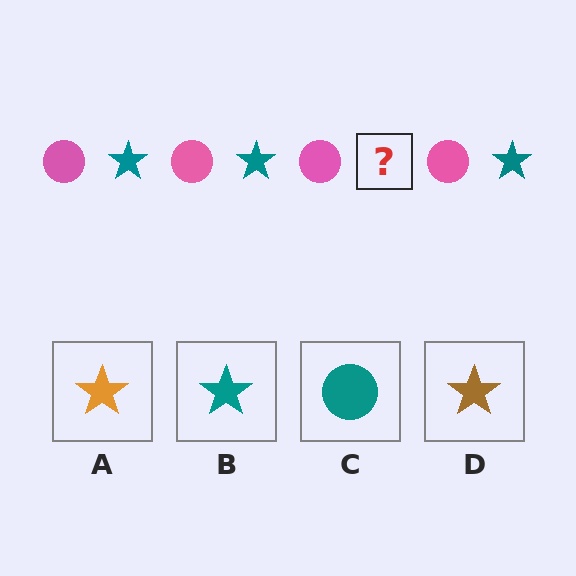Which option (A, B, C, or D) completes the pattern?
B.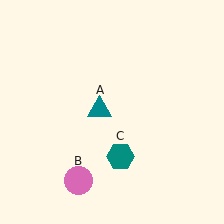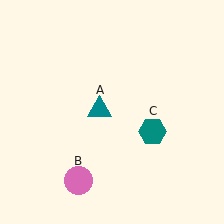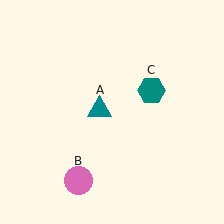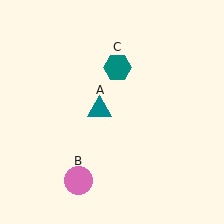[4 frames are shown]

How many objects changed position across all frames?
1 object changed position: teal hexagon (object C).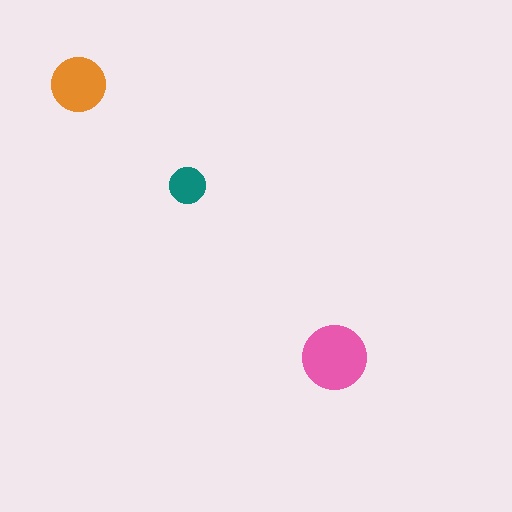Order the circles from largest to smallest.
the pink one, the orange one, the teal one.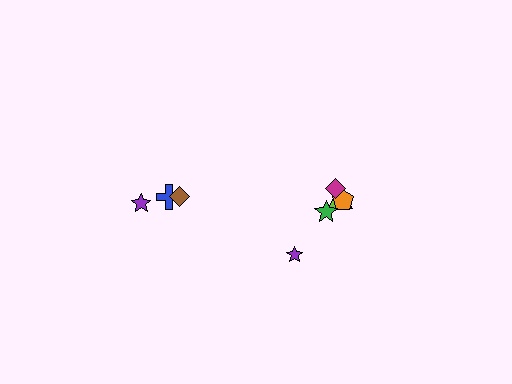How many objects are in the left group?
There are 3 objects.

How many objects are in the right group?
There are 5 objects.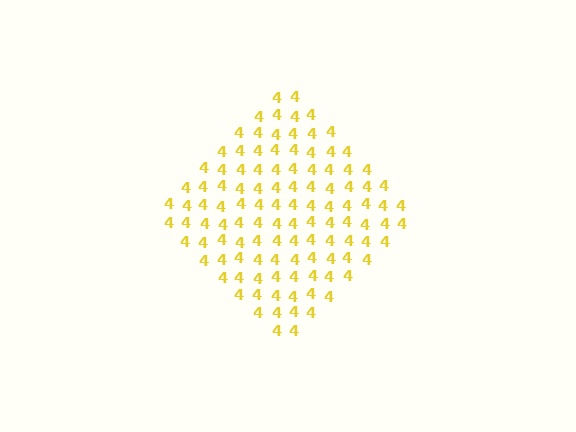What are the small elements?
The small elements are digit 4's.